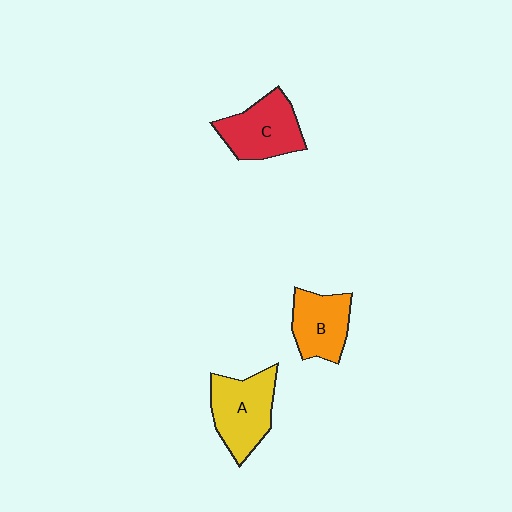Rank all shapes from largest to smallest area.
From largest to smallest: A (yellow), C (red), B (orange).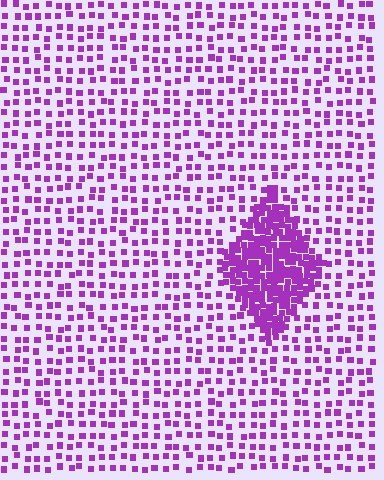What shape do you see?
I see a diamond.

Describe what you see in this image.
The image contains small purple elements arranged at two different densities. A diamond-shaped region is visible where the elements are more densely packed than the surrounding area.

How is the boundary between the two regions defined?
The boundary is defined by a change in element density (approximately 3.0x ratio). All elements are the same color, size, and shape.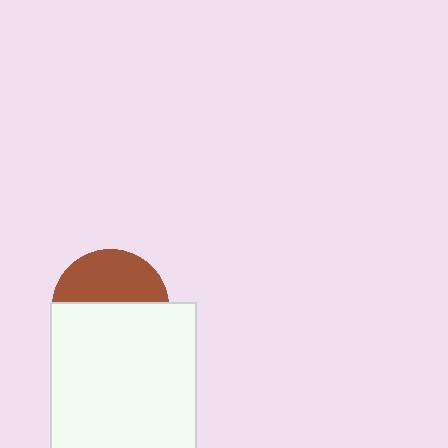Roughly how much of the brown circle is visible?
A small part of it is visible (roughly 44%).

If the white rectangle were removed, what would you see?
You would see the complete brown circle.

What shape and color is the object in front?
The object in front is a white rectangle.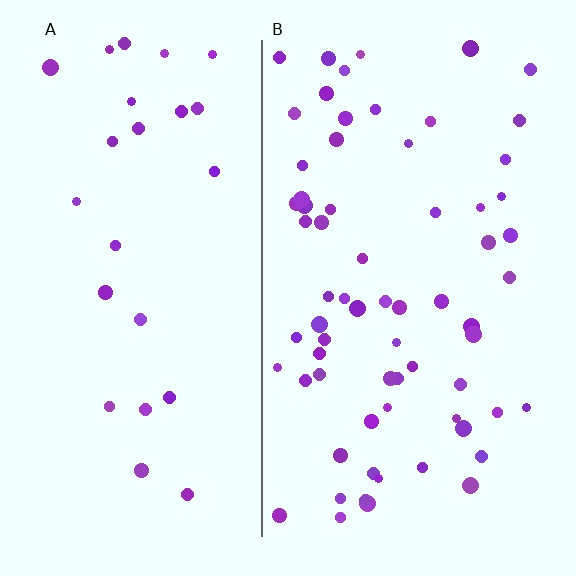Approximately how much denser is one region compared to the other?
Approximately 2.7× — region B over region A.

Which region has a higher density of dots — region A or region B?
B (the right).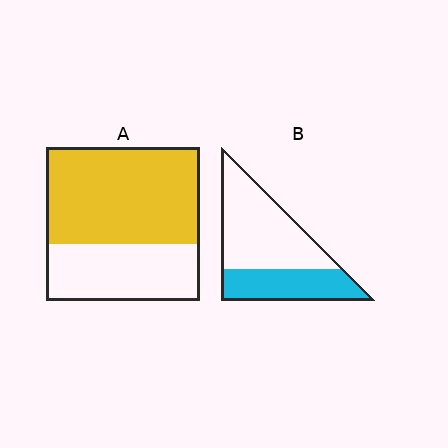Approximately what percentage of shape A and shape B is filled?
A is approximately 65% and B is approximately 35%.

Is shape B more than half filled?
No.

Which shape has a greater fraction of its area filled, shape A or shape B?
Shape A.